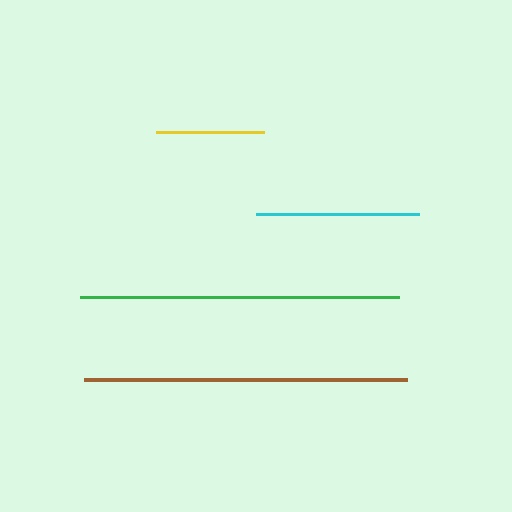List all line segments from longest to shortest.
From longest to shortest: brown, green, cyan, yellow.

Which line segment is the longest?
The brown line is the longest at approximately 323 pixels.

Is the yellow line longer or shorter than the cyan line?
The cyan line is longer than the yellow line.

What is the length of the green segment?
The green segment is approximately 318 pixels long.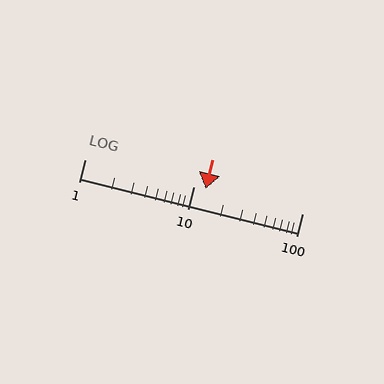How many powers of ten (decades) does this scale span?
The scale spans 2 decades, from 1 to 100.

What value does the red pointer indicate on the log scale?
The pointer indicates approximately 13.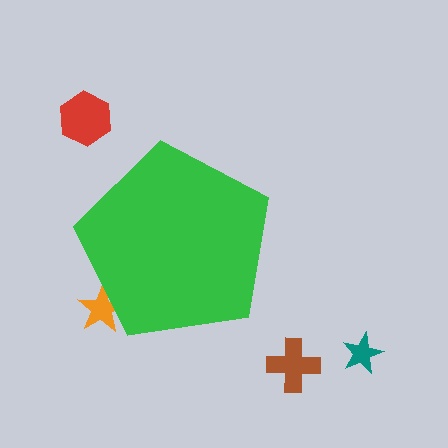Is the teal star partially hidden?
No, the teal star is fully visible.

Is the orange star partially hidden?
Yes, the orange star is partially hidden behind the green pentagon.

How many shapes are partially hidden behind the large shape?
1 shape is partially hidden.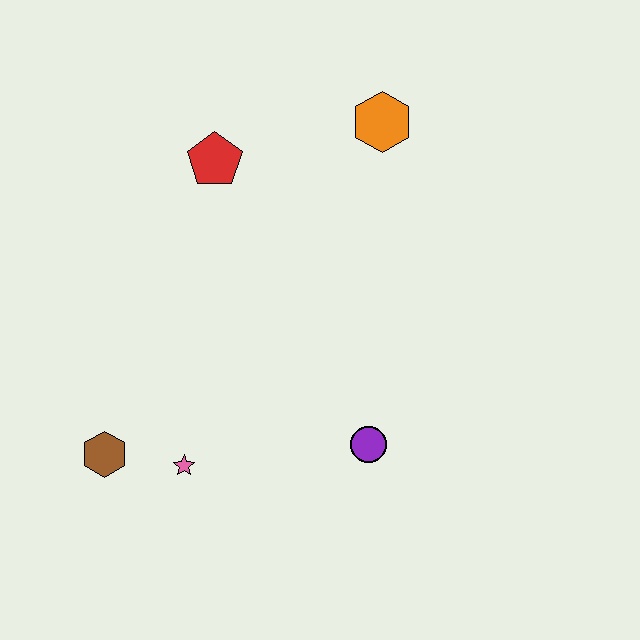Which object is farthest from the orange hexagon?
The brown hexagon is farthest from the orange hexagon.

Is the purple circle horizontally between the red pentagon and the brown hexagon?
No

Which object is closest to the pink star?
The brown hexagon is closest to the pink star.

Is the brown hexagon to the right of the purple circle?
No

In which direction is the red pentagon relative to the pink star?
The red pentagon is above the pink star.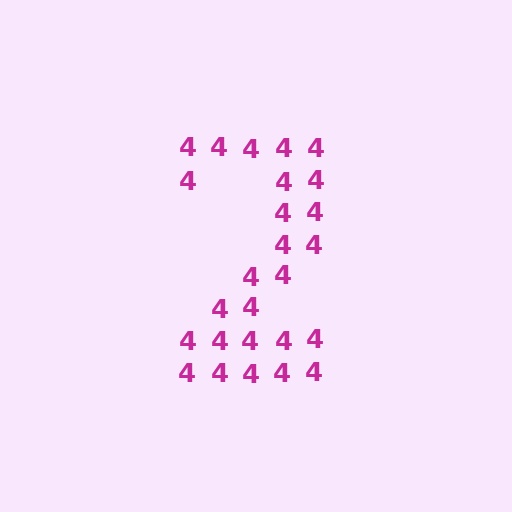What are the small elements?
The small elements are digit 4's.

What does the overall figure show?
The overall figure shows the digit 2.